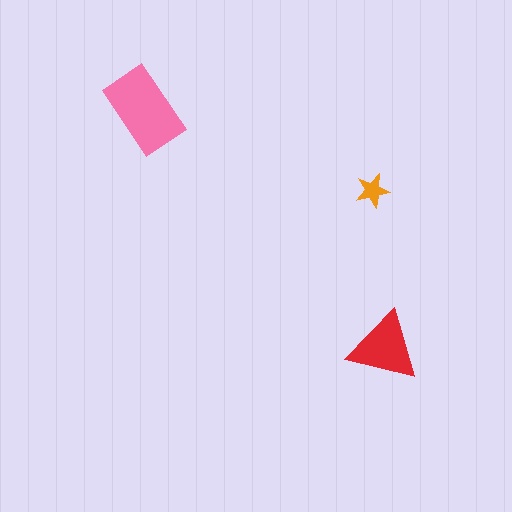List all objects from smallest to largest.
The orange star, the red triangle, the pink rectangle.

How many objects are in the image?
There are 3 objects in the image.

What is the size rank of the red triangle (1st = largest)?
2nd.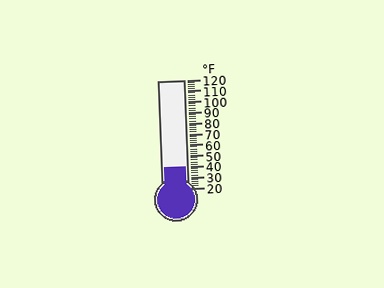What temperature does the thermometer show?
The thermometer shows approximately 40°F.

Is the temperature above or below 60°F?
The temperature is below 60°F.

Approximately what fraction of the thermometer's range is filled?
The thermometer is filled to approximately 20% of its range.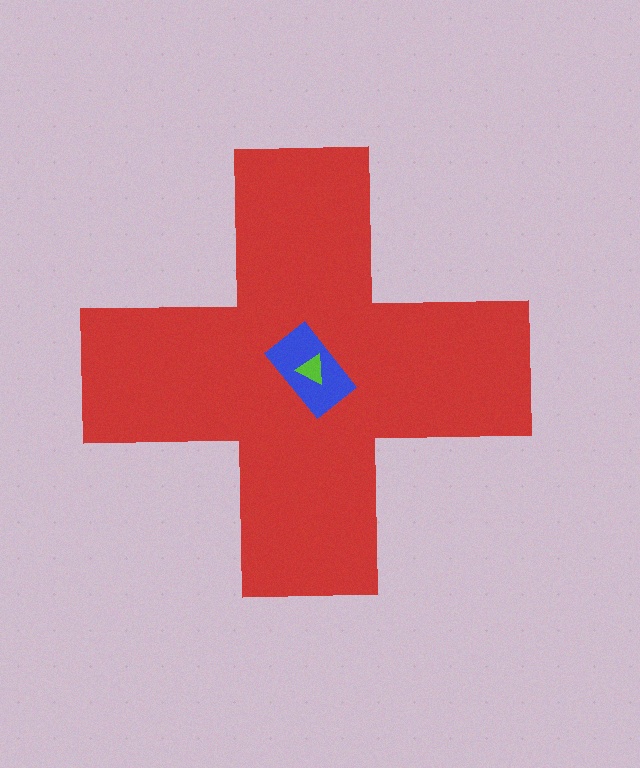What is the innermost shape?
The lime triangle.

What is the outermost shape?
The red cross.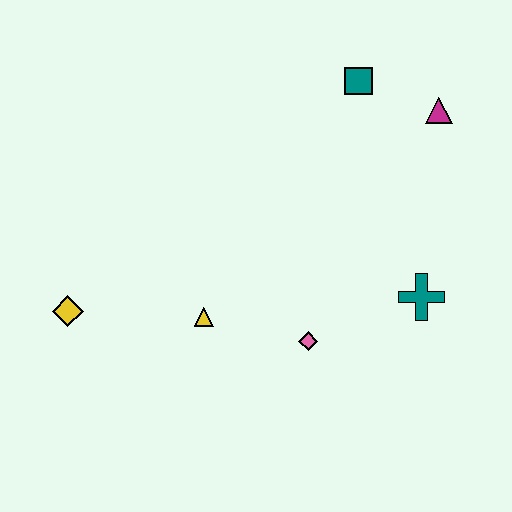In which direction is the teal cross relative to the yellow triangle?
The teal cross is to the right of the yellow triangle.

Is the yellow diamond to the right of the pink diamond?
No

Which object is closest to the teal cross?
The pink diamond is closest to the teal cross.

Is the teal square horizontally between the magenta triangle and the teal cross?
No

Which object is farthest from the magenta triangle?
The yellow diamond is farthest from the magenta triangle.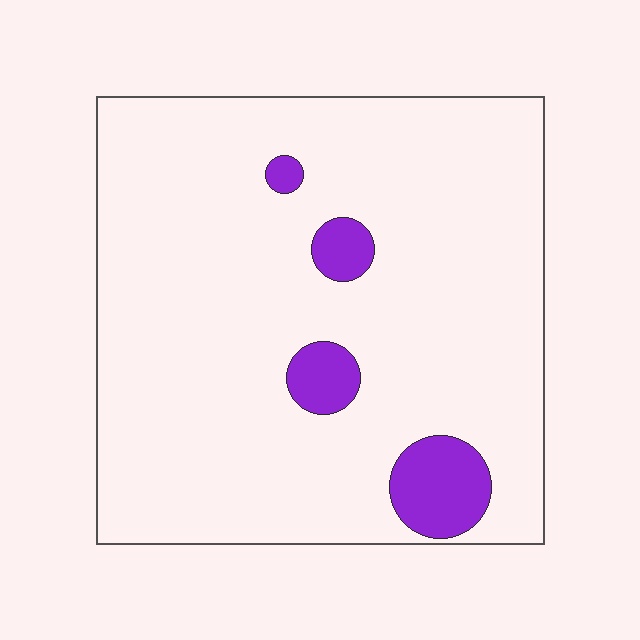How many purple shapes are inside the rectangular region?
4.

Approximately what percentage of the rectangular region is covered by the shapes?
Approximately 10%.